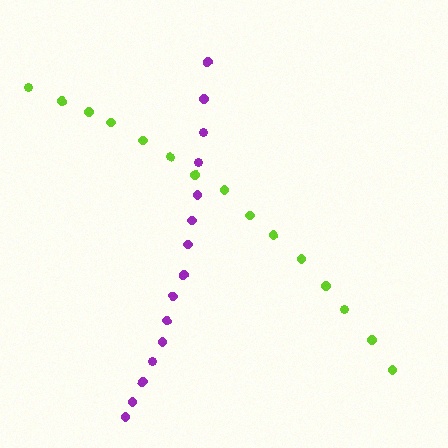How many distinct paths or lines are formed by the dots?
There are 2 distinct paths.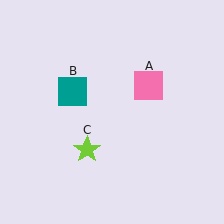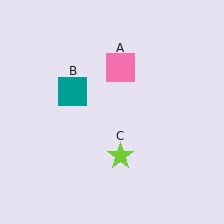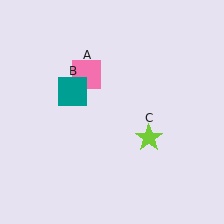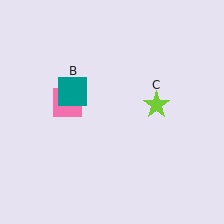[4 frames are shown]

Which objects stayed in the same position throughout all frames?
Teal square (object B) remained stationary.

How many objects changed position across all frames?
2 objects changed position: pink square (object A), lime star (object C).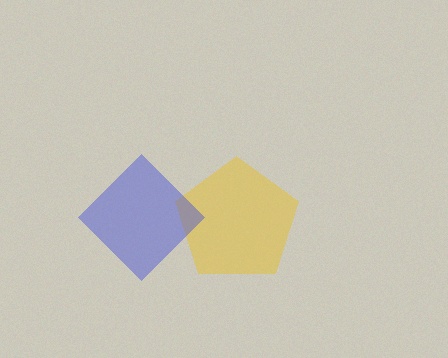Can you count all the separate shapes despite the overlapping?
Yes, there are 2 separate shapes.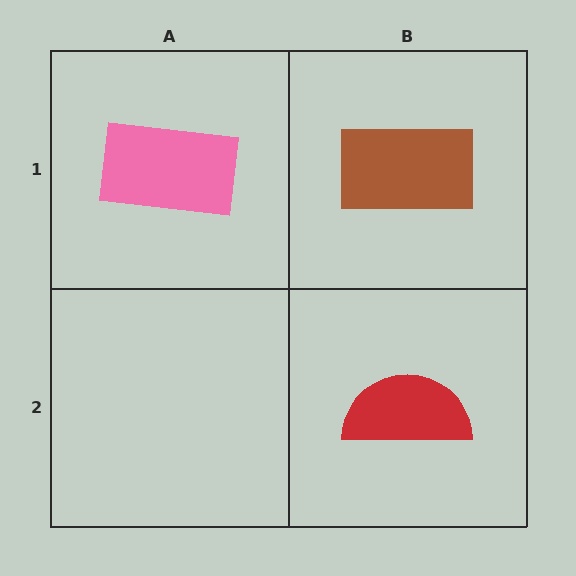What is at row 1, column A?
A pink rectangle.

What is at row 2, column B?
A red semicircle.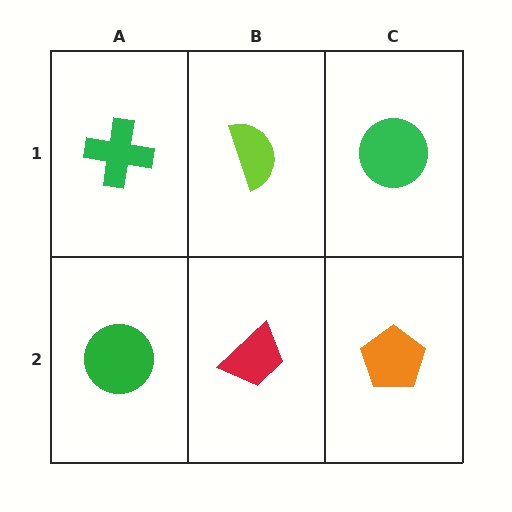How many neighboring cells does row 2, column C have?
2.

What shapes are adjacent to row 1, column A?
A green circle (row 2, column A), a lime semicircle (row 1, column B).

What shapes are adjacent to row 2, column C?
A green circle (row 1, column C), a red trapezoid (row 2, column B).